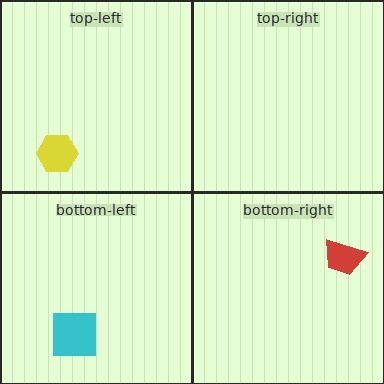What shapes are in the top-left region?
The yellow hexagon.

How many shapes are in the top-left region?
1.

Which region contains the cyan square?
The bottom-left region.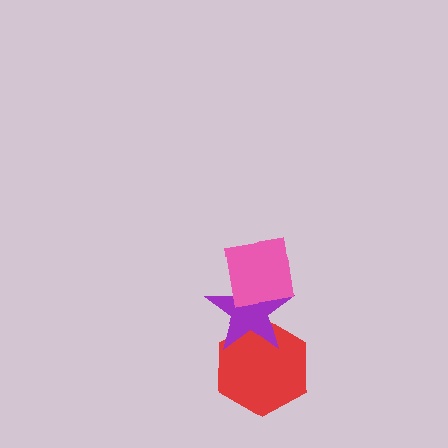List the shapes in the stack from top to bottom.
From top to bottom: the pink square, the purple star, the red hexagon.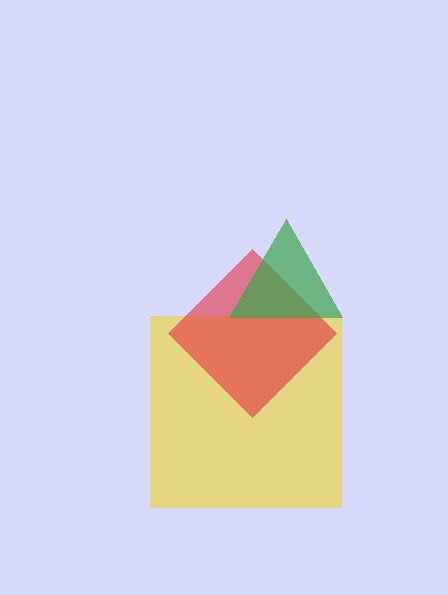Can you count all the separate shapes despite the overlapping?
Yes, there are 3 separate shapes.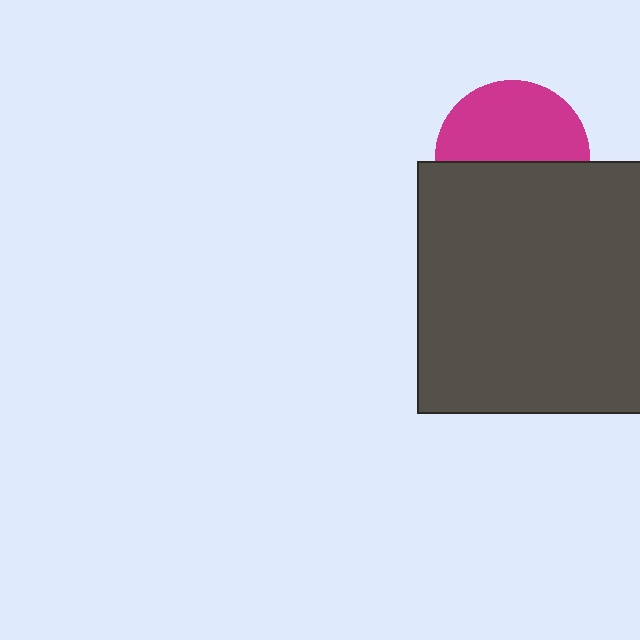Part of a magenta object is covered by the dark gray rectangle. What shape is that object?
It is a circle.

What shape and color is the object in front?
The object in front is a dark gray rectangle.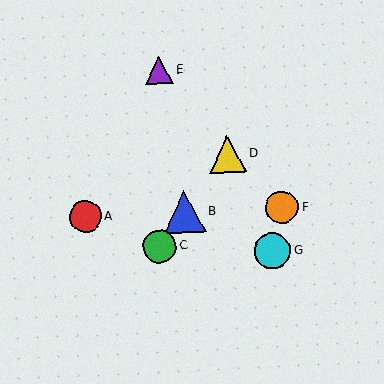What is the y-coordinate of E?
Object E is at y≈70.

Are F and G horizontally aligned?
No, F is at y≈207 and G is at y≈251.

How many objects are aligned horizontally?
3 objects (A, B, F) are aligned horizontally.